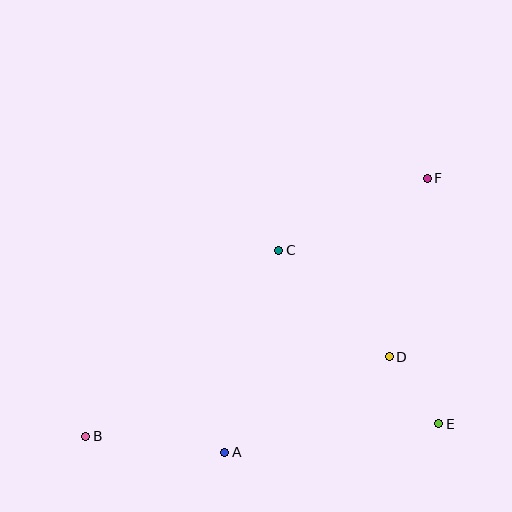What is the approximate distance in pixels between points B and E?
The distance between B and E is approximately 353 pixels.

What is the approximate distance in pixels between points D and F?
The distance between D and F is approximately 183 pixels.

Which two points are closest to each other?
Points D and E are closest to each other.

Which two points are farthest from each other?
Points B and F are farthest from each other.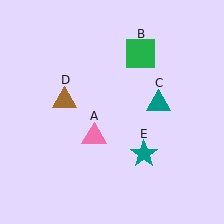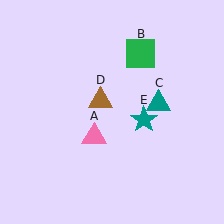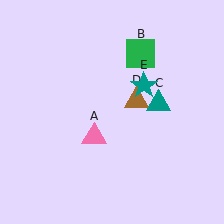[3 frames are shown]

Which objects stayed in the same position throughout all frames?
Pink triangle (object A) and green square (object B) and teal triangle (object C) remained stationary.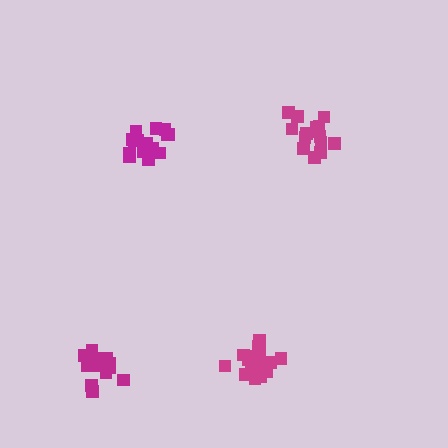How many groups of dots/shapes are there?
There are 4 groups.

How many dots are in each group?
Group 1: 14 dots, Group 2: 15 dots, Group 3: 17 dots, Group 4: 15 dots (61 total).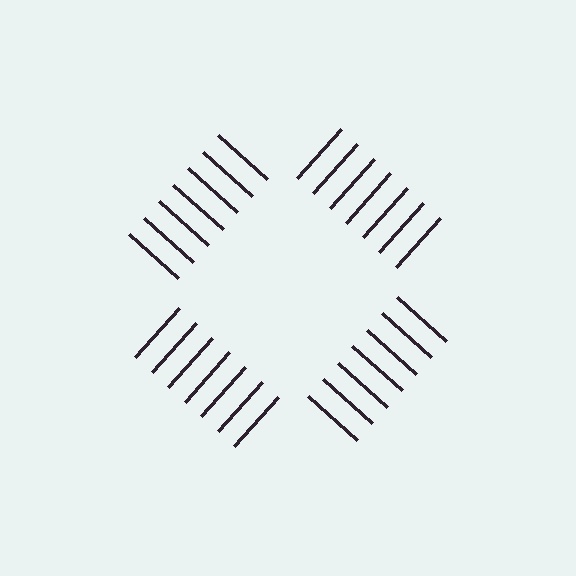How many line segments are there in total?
28 — 7 along each of the 4 edges.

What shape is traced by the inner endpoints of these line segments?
An illusory square — the line segments terminate on its edges but no continuous stroke is drawn.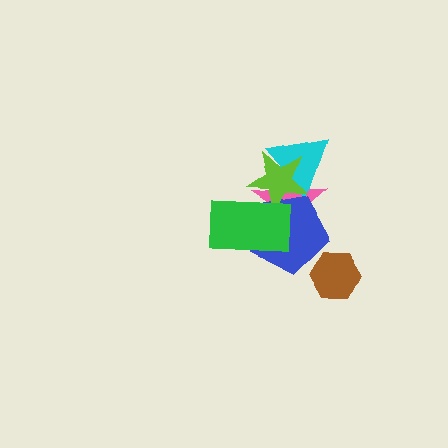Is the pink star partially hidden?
Yes, it is partially covered by another shape.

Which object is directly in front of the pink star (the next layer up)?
The cyan triangle is directly in front of the pink star.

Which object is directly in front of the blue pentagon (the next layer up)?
The lime star is directly in front of the blue pentagon.